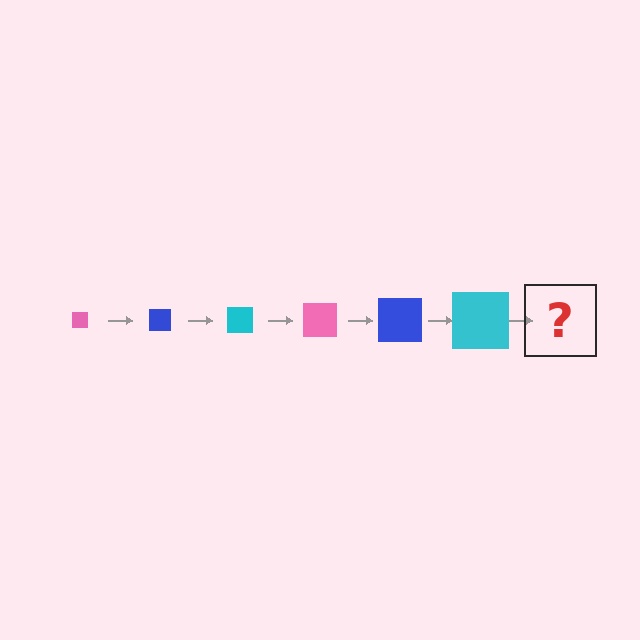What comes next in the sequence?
The next element should be a pink square, larger than the previous one.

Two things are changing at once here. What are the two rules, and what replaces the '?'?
The two rules are that the square grows larger each step and the color cycles through pink, blue, and cyan. The '?' should be a pink square, larger than the previous one.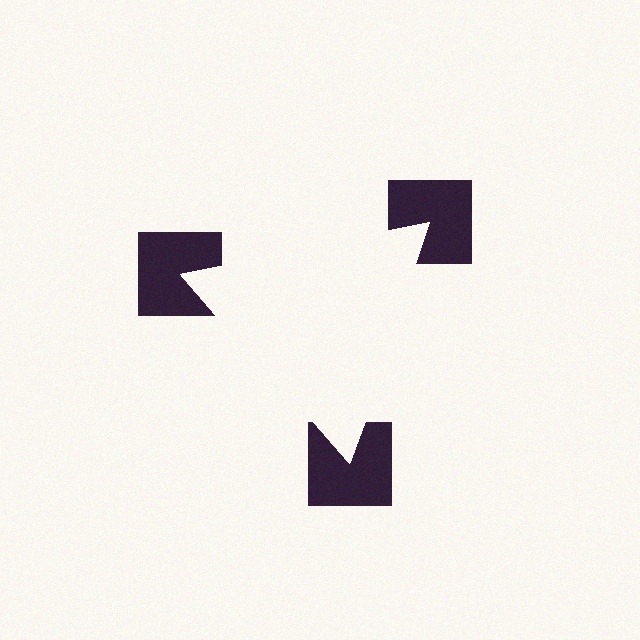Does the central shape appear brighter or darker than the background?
It typically appears slightly brighter than the background, even though no actual brightness change is drawn.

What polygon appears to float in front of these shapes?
An illusory triangle — its edges are inferred from the aligned wedge cuts in the notched squares, not physically drawn.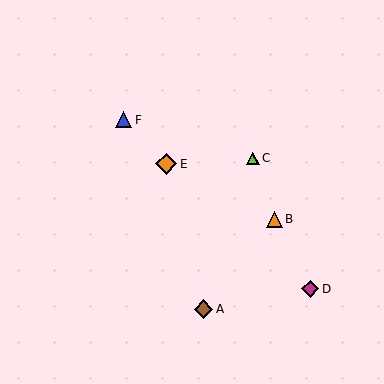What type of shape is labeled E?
Shape E is an orange diamond.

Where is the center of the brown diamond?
The center of the brown diamond is at (203, 309).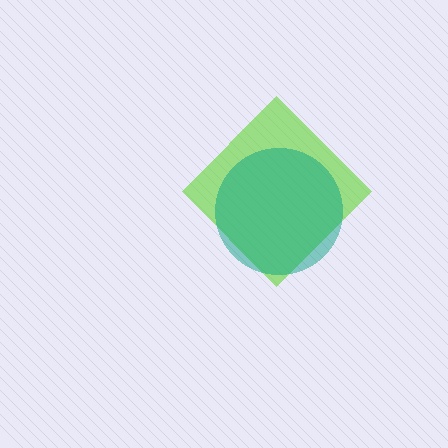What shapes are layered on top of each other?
The layered shapes are: a lime diamond, a teal circle.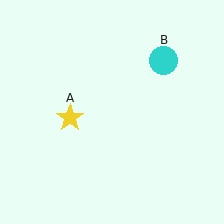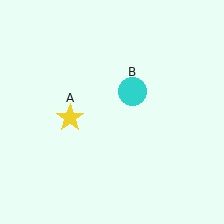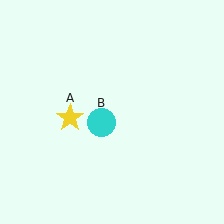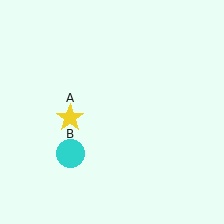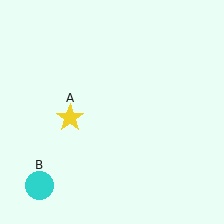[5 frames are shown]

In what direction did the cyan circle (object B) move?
The cyan circle (object B) moved down and to the left.